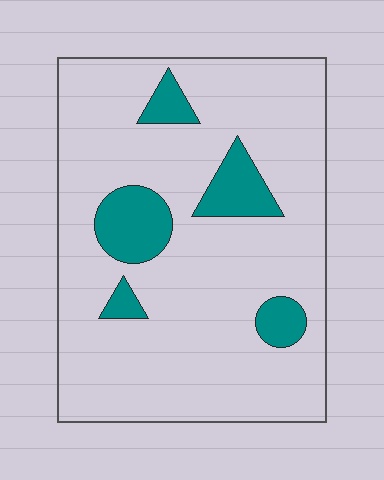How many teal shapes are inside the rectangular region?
5.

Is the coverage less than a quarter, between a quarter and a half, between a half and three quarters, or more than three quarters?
Less than a quarter.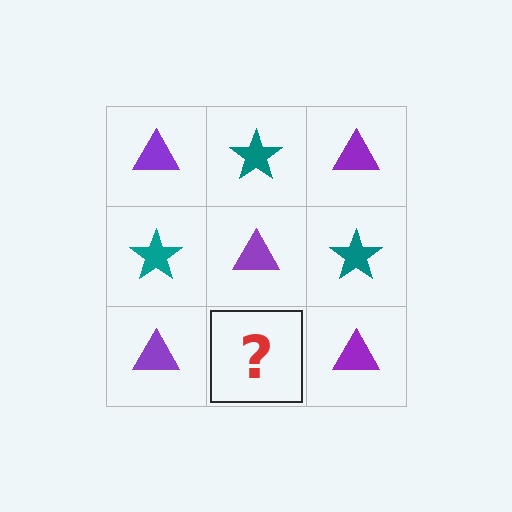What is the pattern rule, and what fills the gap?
The rule is that it alternates purple triangle and teal star in a checkerboard pattern. The gap should be filled with a teal star.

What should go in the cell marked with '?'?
The missing cell should contain a teal star.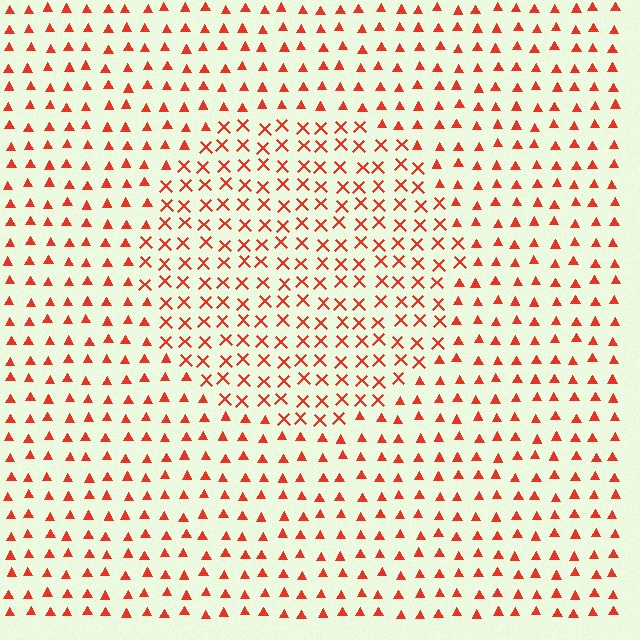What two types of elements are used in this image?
The image uses X marks inside the circle region and triangles outside it.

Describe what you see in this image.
The image is filled with small red elements arranged in a uniform grid. A circle-shaped region contains X marks, while the surrounding area contains triangles. The boundary is defined purely by the change in element shape.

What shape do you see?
I see a circle.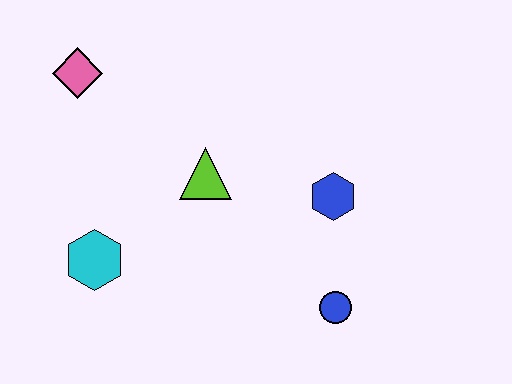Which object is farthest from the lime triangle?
The blue circle is farthest from the lime triangle.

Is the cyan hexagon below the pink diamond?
Yes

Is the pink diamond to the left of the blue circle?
Yes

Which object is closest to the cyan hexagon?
The lime triangle is closest to the cyan hexagon.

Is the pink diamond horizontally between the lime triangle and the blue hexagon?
No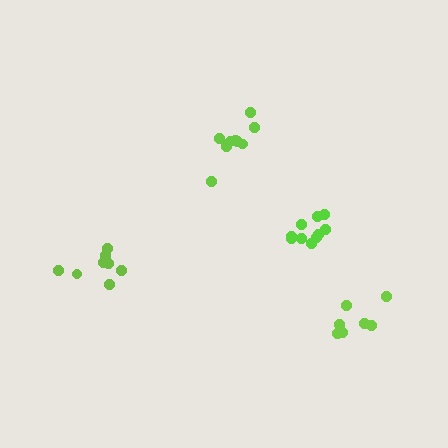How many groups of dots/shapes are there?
There are 4 groups.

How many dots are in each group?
Group 1: 9 dots, Group 2: 7 dots, Group 3: 8 dots, Group 4: 10 dots (34 total).